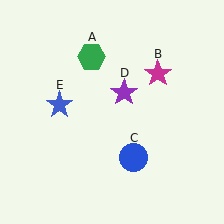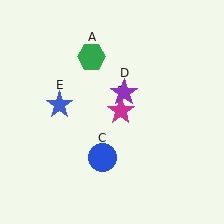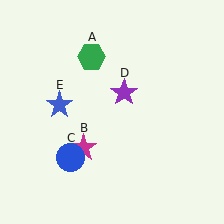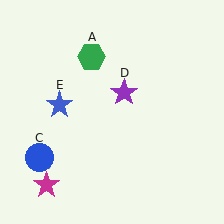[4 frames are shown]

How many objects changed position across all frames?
2 objects changed position: magenta star (object B), blue circle (object C).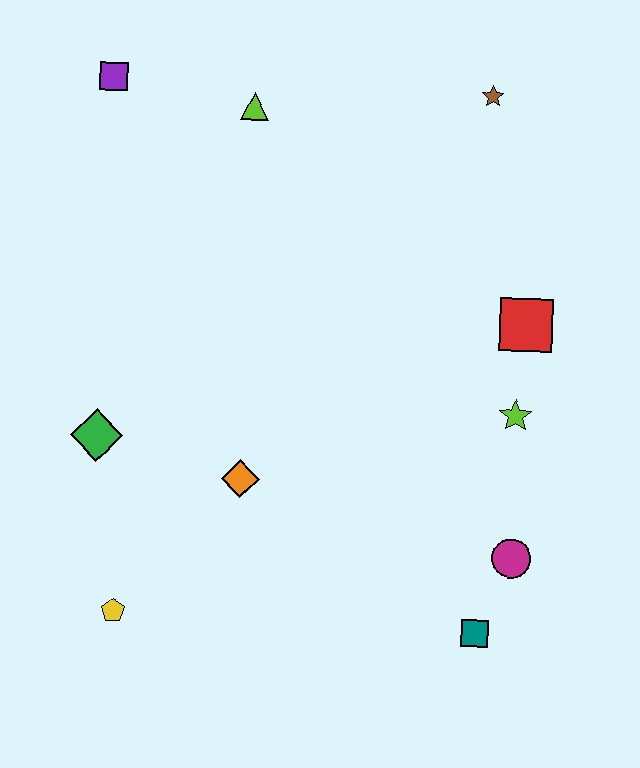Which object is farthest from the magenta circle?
The purple square is farthest from the magenta circle.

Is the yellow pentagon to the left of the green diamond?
No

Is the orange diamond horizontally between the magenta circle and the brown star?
No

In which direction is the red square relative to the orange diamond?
The red square is to the right of the orange diamond.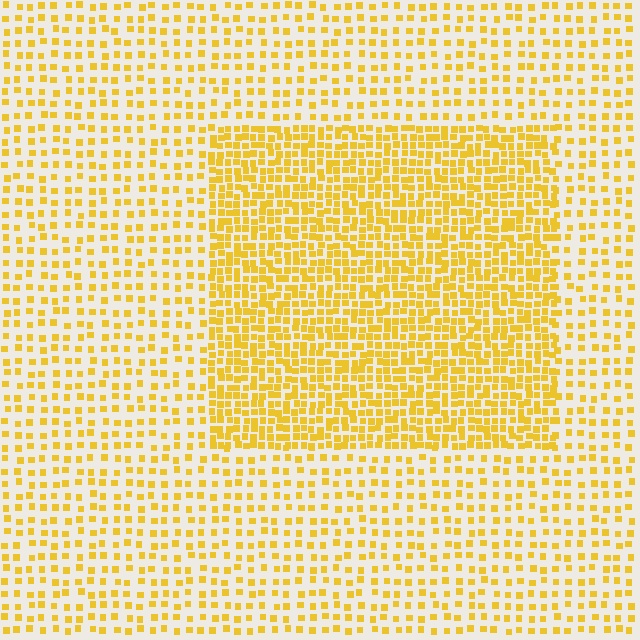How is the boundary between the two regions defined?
The boundary is defined by a change in element density (approximately 2.2x ratio). All elements are the same color, size, and shape.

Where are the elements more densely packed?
The elements are more densely packed inside the rectangle boundary.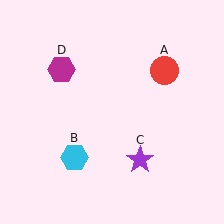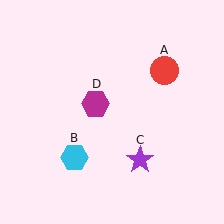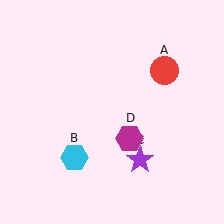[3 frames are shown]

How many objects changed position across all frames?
1 object changed position: magenta hexagon (object D).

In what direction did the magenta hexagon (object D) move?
The magenta hexagon (object D) moved down and to the right.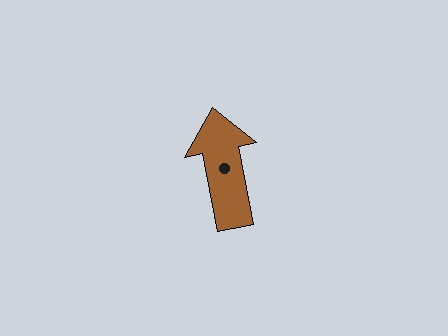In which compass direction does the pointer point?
North.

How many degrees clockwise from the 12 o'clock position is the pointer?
Approximately 349 degrees.